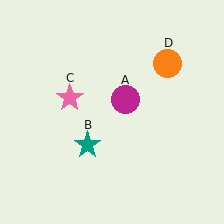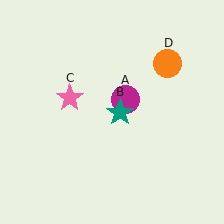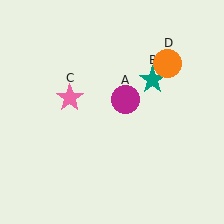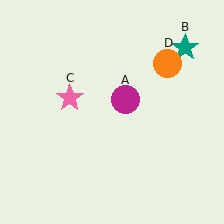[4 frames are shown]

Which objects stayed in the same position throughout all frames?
Magenta circle (object A) and pink star (object C) and orange circle (object D) remained stationary.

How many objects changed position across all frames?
1 object changed position: teal star (object B).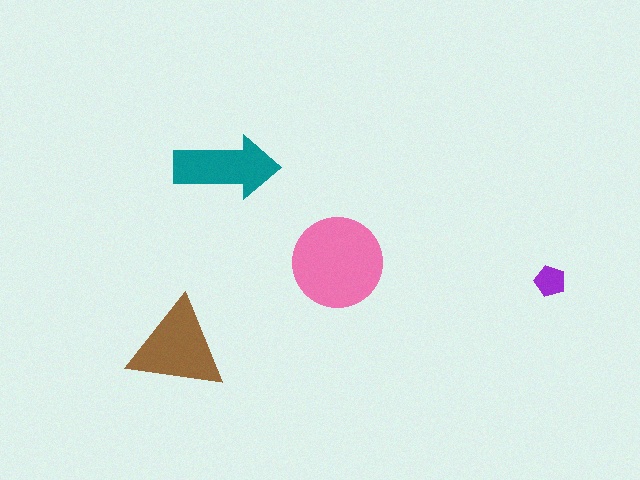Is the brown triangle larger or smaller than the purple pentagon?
Larger.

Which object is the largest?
The pink circle.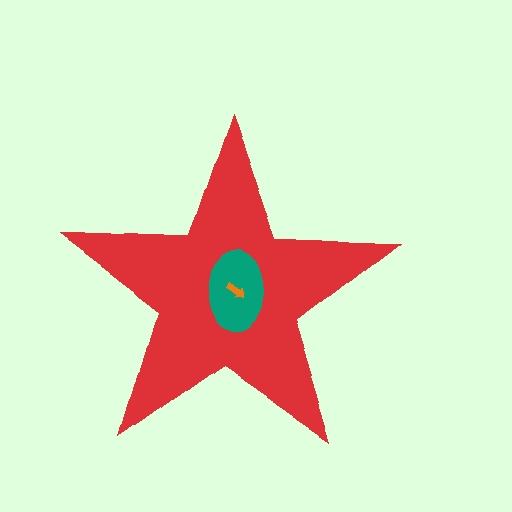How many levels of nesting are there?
3.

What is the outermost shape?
The red star.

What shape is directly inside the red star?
The teal ellipse.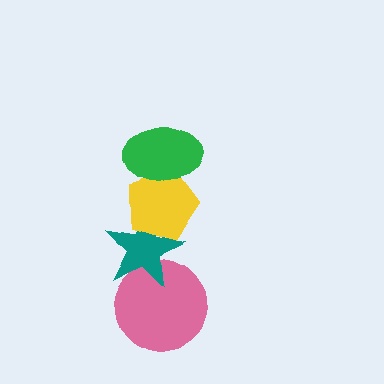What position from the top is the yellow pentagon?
The yellow pentagon is 2nd from the top.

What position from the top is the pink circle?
The pink circle is 4th from the top.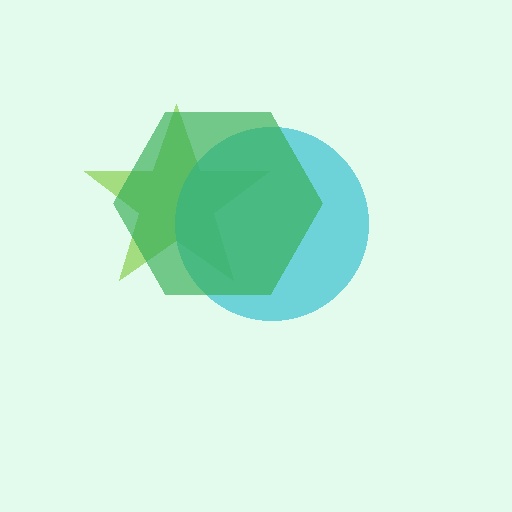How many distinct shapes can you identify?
There are 3 distinct shapes: a lime star, a cyan circle, a green hexagon.